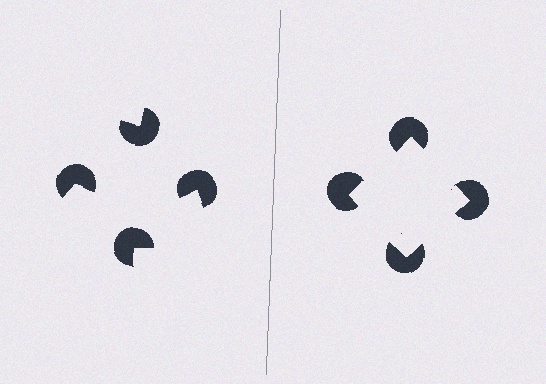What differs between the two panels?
The pac-man discs are positioned identically on both sides; only the wedge orientations differ. On the right they align to a square; on the left they are misaligned.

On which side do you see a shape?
An illusory square appears on the right side. On the left side the wedge cuts are rotated, so no coherent shape forms.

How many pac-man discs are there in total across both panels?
8 — 4 on each side.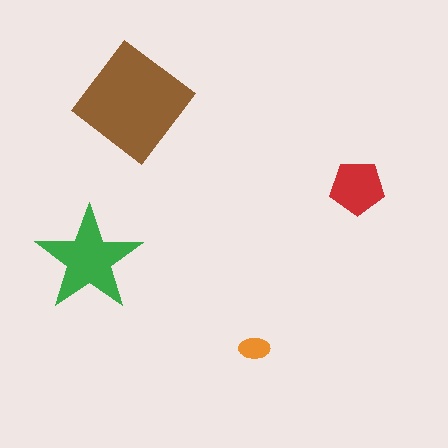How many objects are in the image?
There are 4 objects in the image.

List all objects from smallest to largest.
The orange ellipse, the red pentagon, the green star, the brown diamond.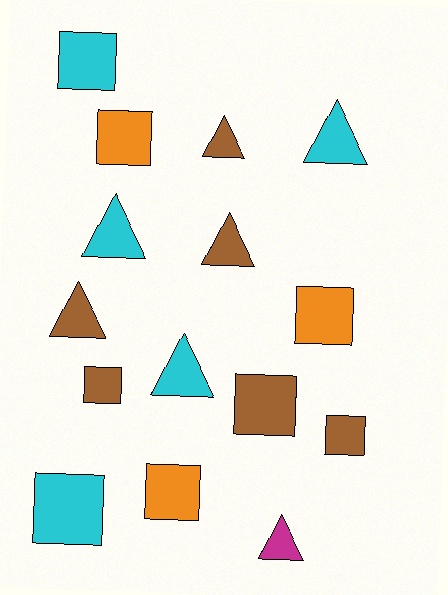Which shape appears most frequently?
Square, with 8 objects.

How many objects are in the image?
There are 15 objects.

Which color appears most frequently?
Brown, with 6 objects.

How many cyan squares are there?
There are 2 cyan squares.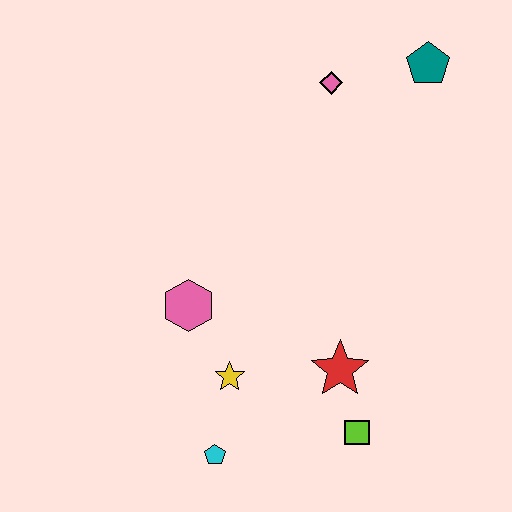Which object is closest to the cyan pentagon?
The yellow star is closest to the cyan pentagon.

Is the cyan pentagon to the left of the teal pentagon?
Yes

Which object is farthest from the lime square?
The teal pentagon is farthest from the lime square.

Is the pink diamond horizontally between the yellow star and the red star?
Yes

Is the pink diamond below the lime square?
No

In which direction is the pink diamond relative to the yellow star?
The pink diamond is above the yellow star.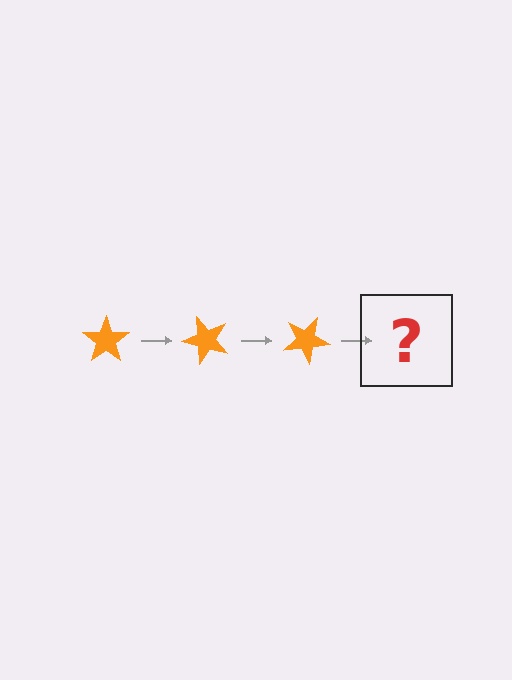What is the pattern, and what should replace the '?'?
The pattern is that the star rotates 50 degrees each step. The '?' should be an orange star rotated 150 degrees.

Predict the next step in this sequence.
The next step is an orange star rotated 150 degrees.